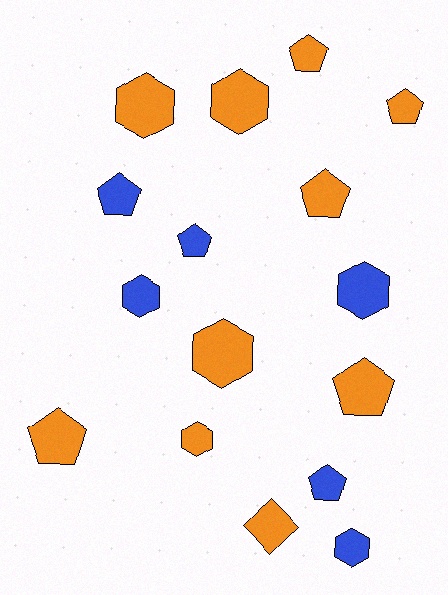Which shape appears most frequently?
Pentagon, with 8 objects.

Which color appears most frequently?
Orange, with 10 objects.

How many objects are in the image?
There are 16 objects.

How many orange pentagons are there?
There are 5 orange pentagons.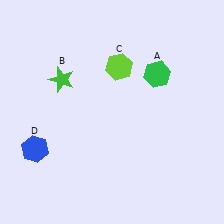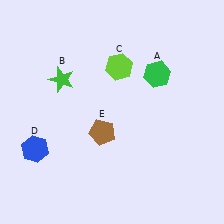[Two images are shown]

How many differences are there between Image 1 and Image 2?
There is 1 difference between the two images.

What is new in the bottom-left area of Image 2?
A brown pentagon (E) was added in the bottom-left area of Image 2.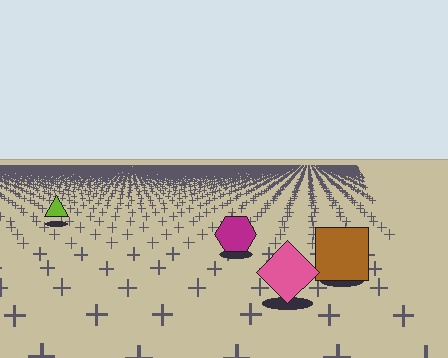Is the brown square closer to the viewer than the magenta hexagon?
Yes. The brown square is closer — you can tell from the texture gradient: the ground texture is coarser near it.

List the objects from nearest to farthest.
From nearest to farthest: the pink diamond, the brown square, the magenta hexagon, the lime triangle.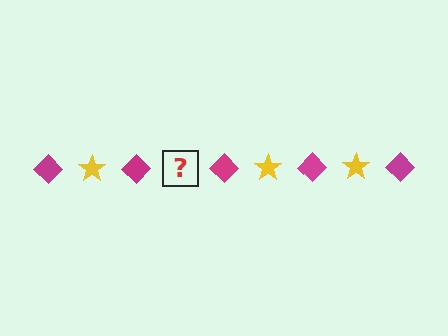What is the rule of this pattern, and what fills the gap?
The rule is that the pattern alternates between magenta diamond and yellow star. The gap should be filled with a yellow star.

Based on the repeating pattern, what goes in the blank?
The blank should be a yellow star.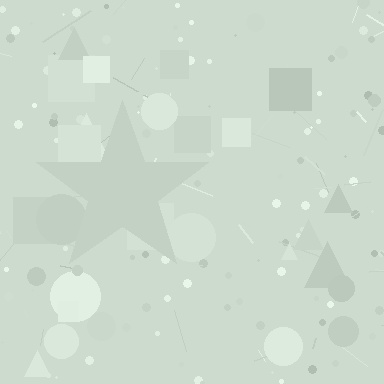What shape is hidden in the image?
A star is hidden in the image.